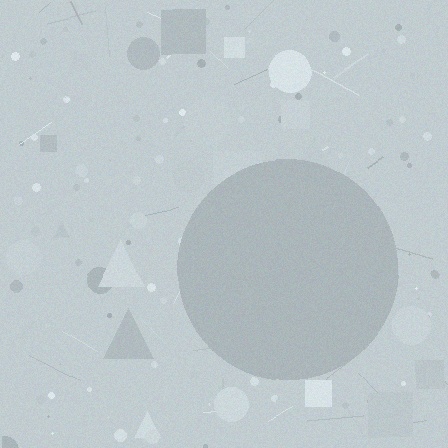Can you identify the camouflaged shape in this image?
The camouflaged shape is a circle.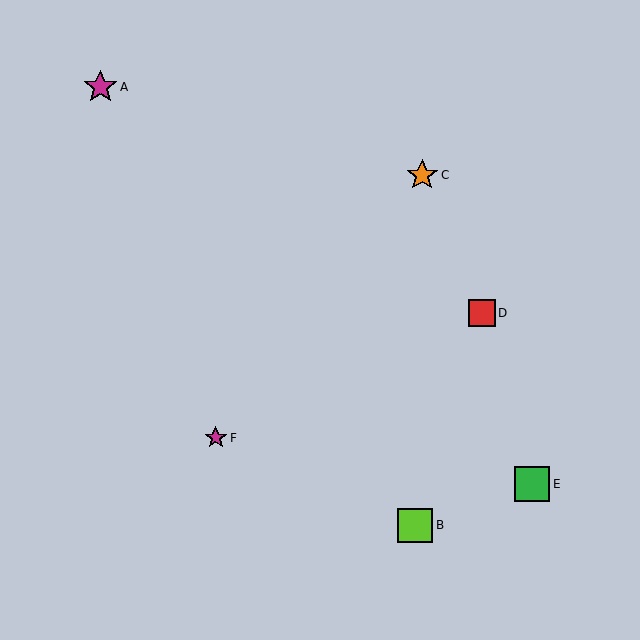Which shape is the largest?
The green square (labeled E) is the largest.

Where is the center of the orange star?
The center of the orange star is at (422, 175).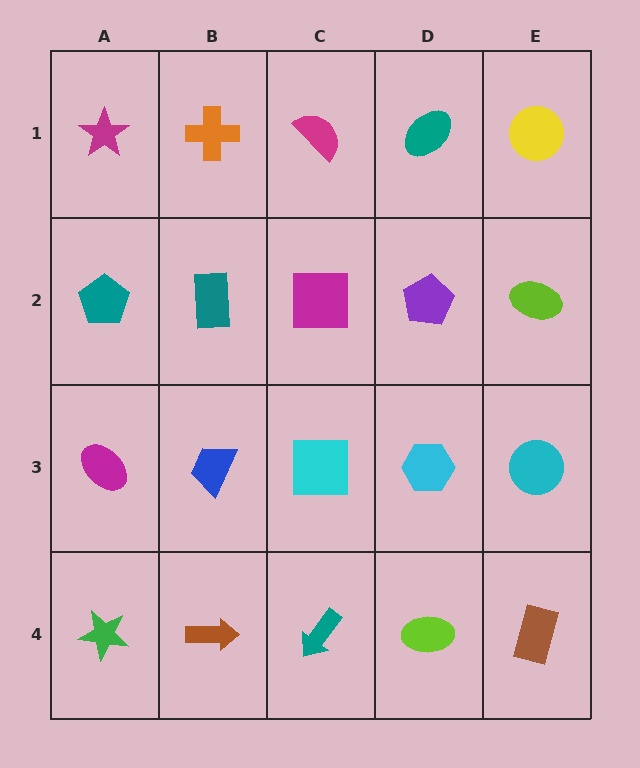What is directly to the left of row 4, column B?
A green star.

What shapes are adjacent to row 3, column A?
A teal pentagon (row 2, column A), a green star (row 4, column A), a blue trapezoid (row 3, column B).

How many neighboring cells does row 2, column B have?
4.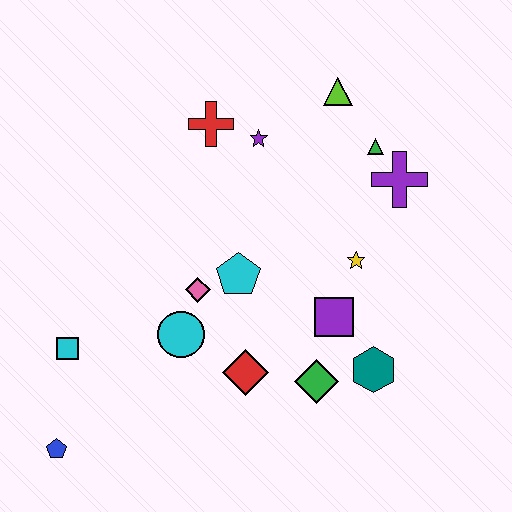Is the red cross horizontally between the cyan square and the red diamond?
Yes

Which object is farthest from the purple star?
The blue pentagon is farthest from the purple star.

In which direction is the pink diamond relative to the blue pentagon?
The pink diamond is above the blue pentagon.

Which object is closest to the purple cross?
The green triangle is closest to the purple cross.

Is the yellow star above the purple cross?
No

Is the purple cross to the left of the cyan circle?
No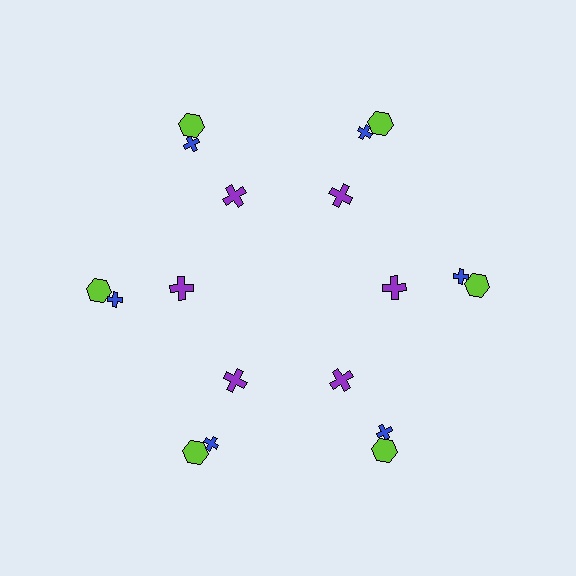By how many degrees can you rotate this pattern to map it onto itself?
The pattern maps onto itself every 60 degrees of rotation.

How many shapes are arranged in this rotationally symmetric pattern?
There are 18 shapes, arranged in 6 groups of 3.